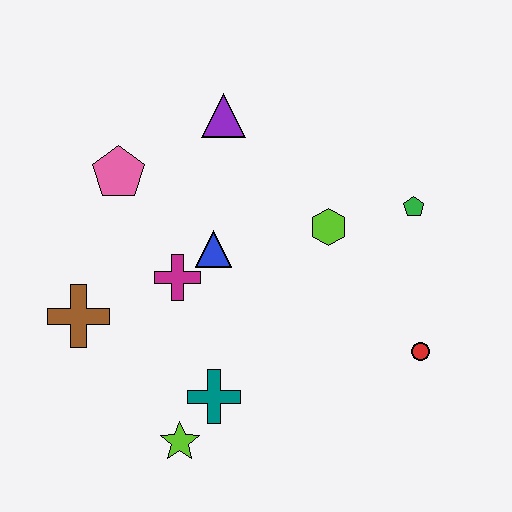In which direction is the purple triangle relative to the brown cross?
The purple triangle is above the brown cross.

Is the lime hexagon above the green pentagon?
No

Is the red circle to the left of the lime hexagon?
No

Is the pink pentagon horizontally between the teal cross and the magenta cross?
No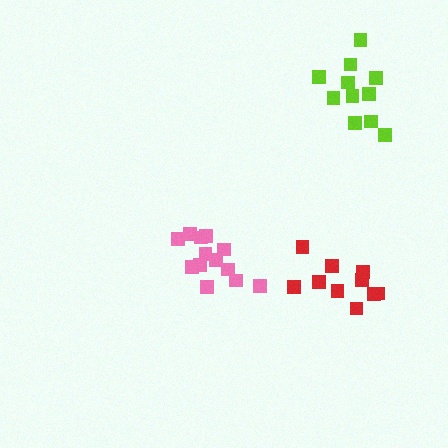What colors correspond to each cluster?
The clusters are colored: pink, red, lime.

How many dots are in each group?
Group 1: 13 dots, Group 2: 10 dots, Group 3: 11 dots (34 total).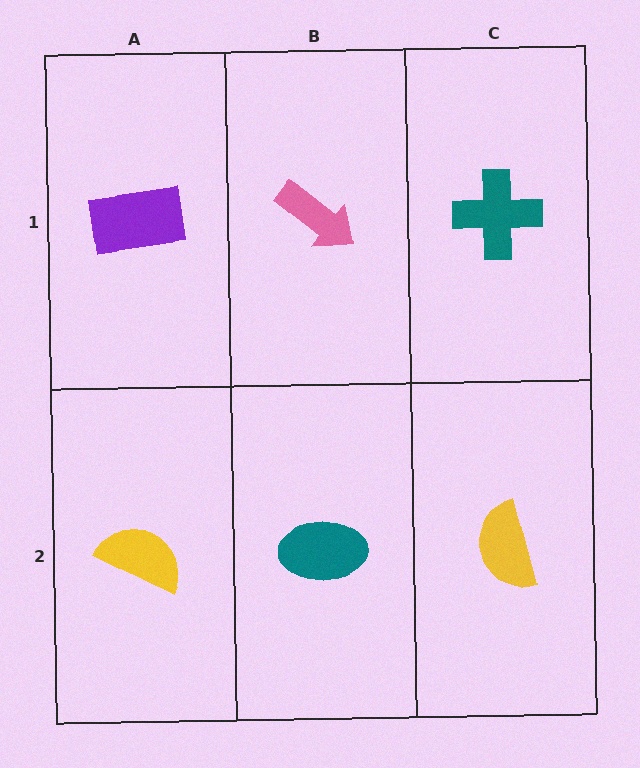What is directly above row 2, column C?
A teal cross.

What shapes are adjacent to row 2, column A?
A purple rectangle (row 1, column A), a teal ellipse (row 2, column B).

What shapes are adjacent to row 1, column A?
A yellow semicircle (row 2, column A), a pink arrow (row 1, column B).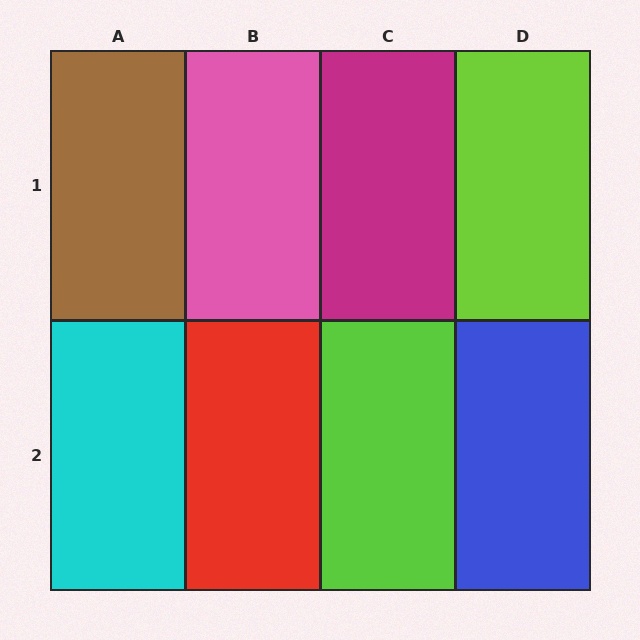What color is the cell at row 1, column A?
Brown.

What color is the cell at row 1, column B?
Pink.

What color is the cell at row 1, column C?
Magenta.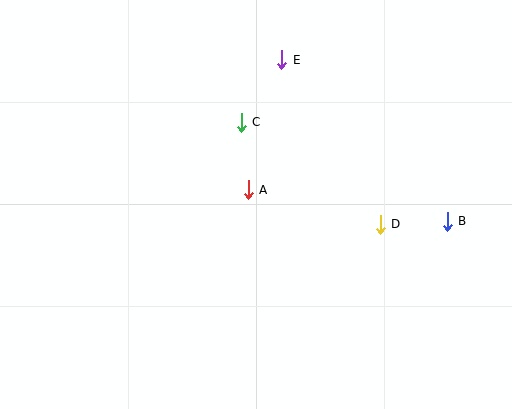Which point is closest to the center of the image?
Point A at (248, 190) is closest to the center.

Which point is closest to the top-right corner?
Point B is closest to the top-right corner.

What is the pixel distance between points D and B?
The distance between D and B is 67 pixels.